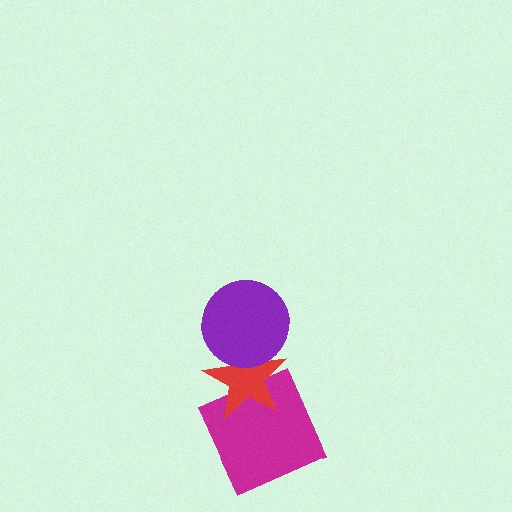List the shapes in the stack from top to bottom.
From top to bottom: the purple circle, the red star, the magenta square.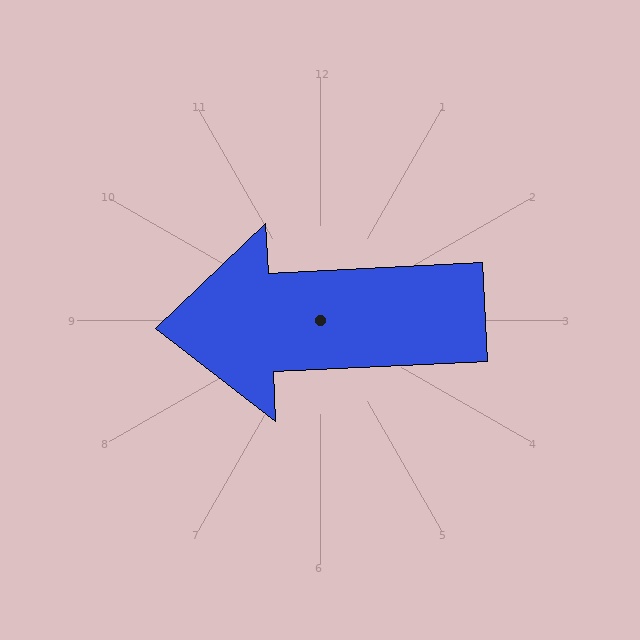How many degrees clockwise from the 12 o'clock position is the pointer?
Approximately 267 degrees.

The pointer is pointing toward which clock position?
Roughly 9 o'clock.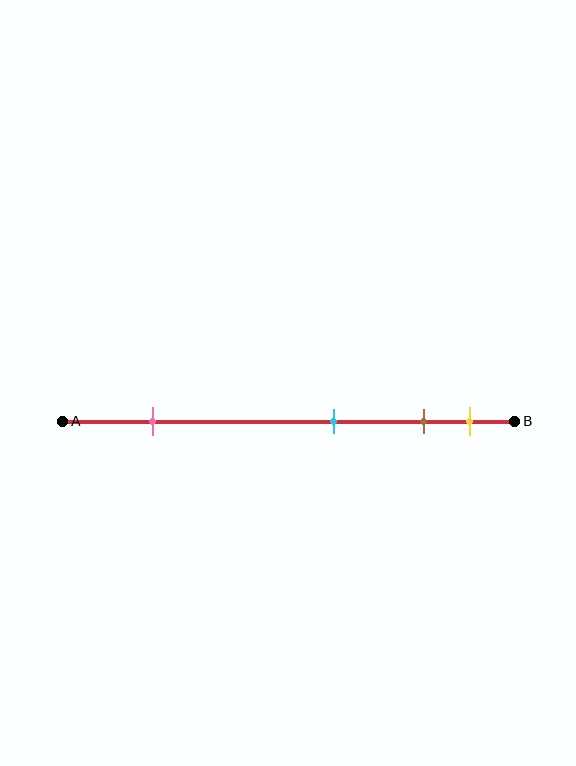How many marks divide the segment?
There are 4 marks dividing the segment.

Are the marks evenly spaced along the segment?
No, the marks are not evenly spaced.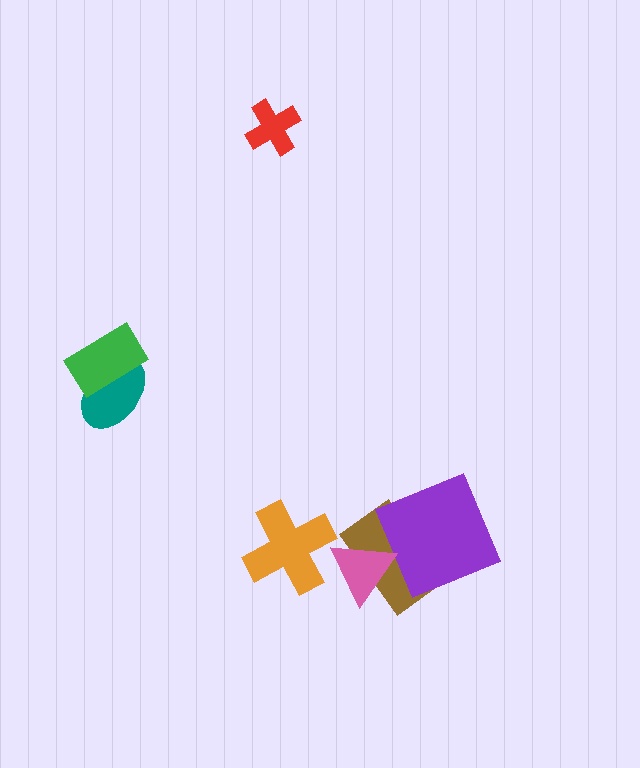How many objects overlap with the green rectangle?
1 object overlaps with the green rectangle.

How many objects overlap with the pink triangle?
2 objects overlap with the pink triangle.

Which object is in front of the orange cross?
The pink triangle is in front of the orange cross.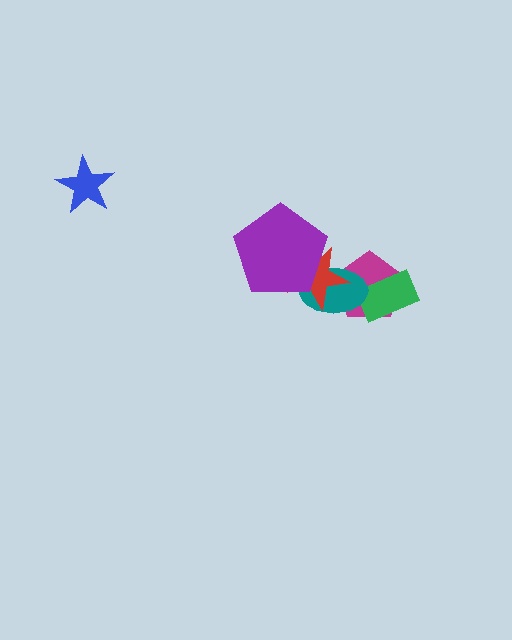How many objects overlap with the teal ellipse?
4 objects overlap with the teal ellipse.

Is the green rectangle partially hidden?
Yes, it is partially covered by another shape.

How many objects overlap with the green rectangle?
2 objects overlap with the green rectangle.